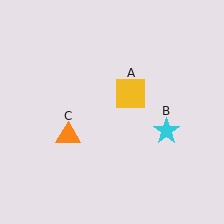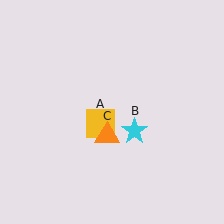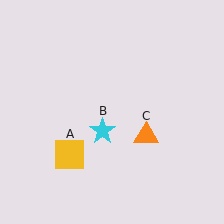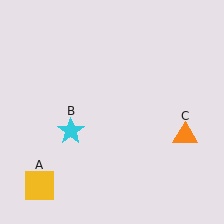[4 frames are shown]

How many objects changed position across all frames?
3 objects changed position: yellow square (object A), cyan star (object B), orange triangle (object C).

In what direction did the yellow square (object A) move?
The yellow square (object A) moved down and to the left.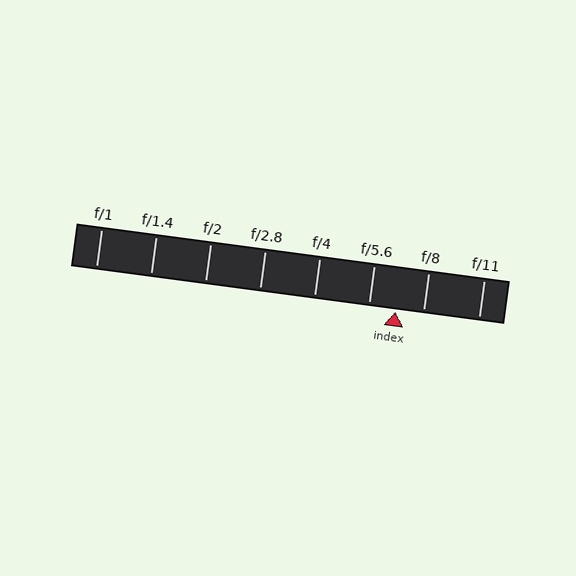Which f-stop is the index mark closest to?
The index mark is closest to f/5.6.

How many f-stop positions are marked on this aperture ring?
There are 8 f-stop positions marked.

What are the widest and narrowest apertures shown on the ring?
The widest aperture shown is f/1 and the narrowest is f/11.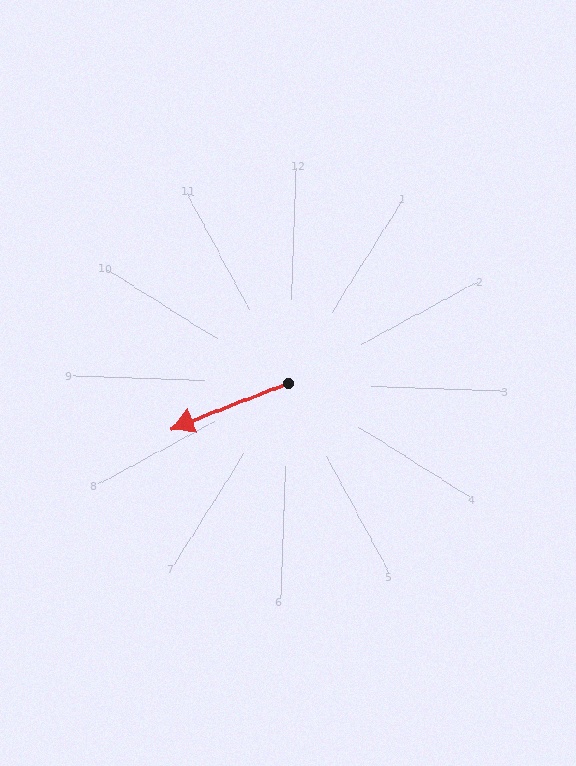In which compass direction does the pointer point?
Southwest.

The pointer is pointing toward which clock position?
Roughly 8 o'clock.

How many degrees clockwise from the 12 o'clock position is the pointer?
Approximately 247 degrees.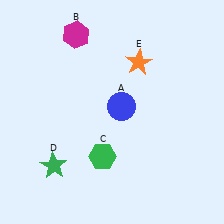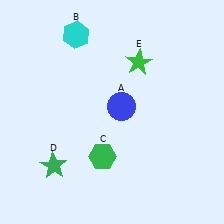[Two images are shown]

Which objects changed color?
B changed from magenta to cyan. E changed from orange to green.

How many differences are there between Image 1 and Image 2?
There are 2 differences between the two images.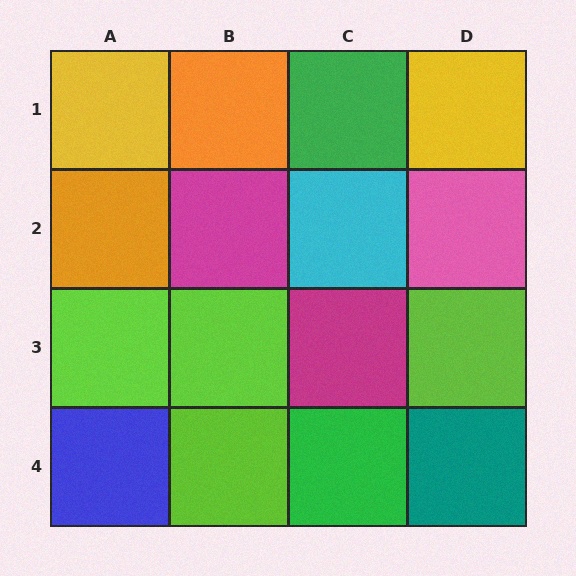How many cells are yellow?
2 cells are yellow.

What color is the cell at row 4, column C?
Green.